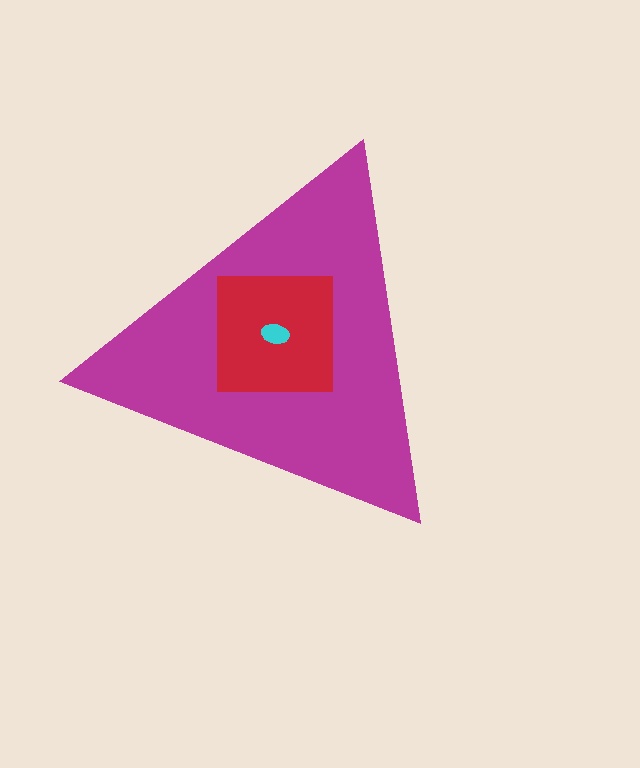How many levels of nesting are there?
3.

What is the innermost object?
The cyan ellipse.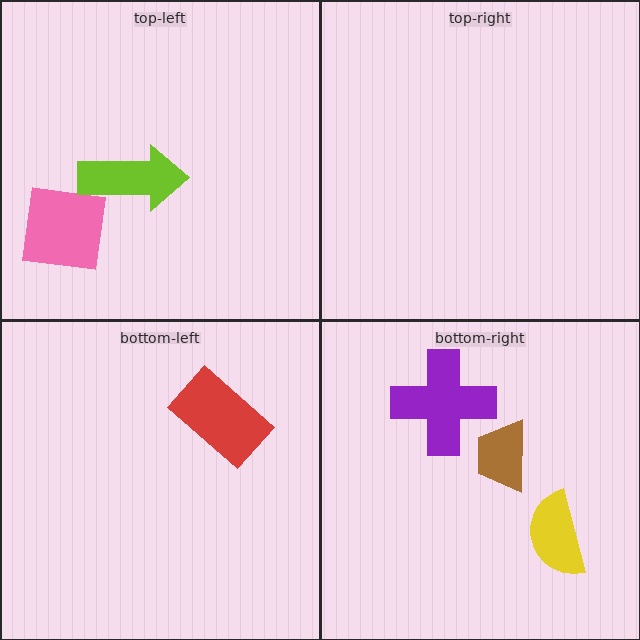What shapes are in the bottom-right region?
The yellow semicircle, the purple cross, the brown trapezoid.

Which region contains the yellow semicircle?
The bottom-right region.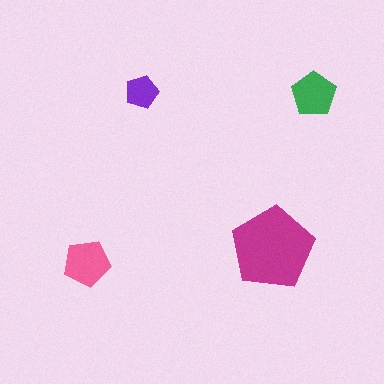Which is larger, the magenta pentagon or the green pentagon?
The magenta one.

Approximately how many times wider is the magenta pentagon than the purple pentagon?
About 2.5 times wider.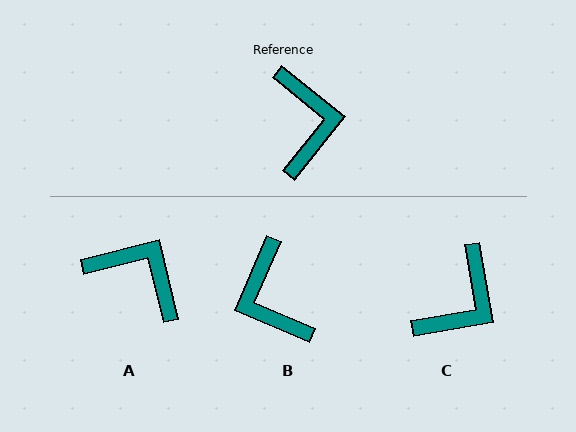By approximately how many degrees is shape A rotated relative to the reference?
Approximately 52 degrees counter-clockwise.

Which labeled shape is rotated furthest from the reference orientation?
B, about 165 degrees away.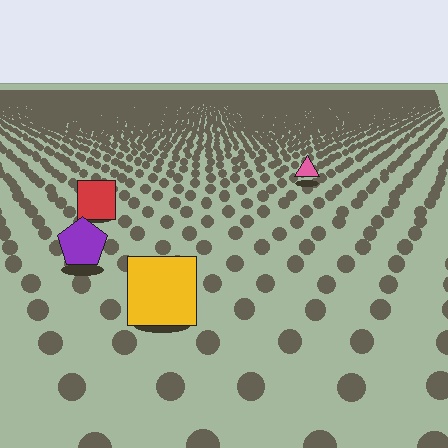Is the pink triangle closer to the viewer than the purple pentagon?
No. The purple pentagon is closer — you can tell from the texture gradient: the ground texture is coarser near it.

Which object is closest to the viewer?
The yellow square is closest. The texture marks near it are larger and more spread out.